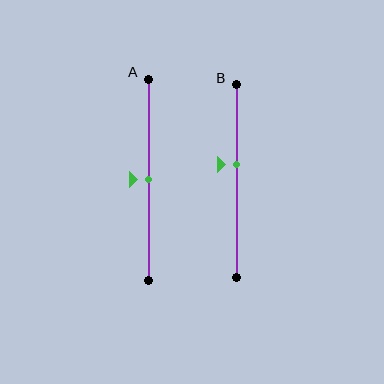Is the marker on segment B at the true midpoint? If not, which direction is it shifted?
No, the marker on segment B is shifted upward by about 9% of the segment length.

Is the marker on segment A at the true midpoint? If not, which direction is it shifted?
Yes, the marker on segment A is at the true midpoint.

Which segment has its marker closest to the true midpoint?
Segment A has its marker closest to the true midpoint.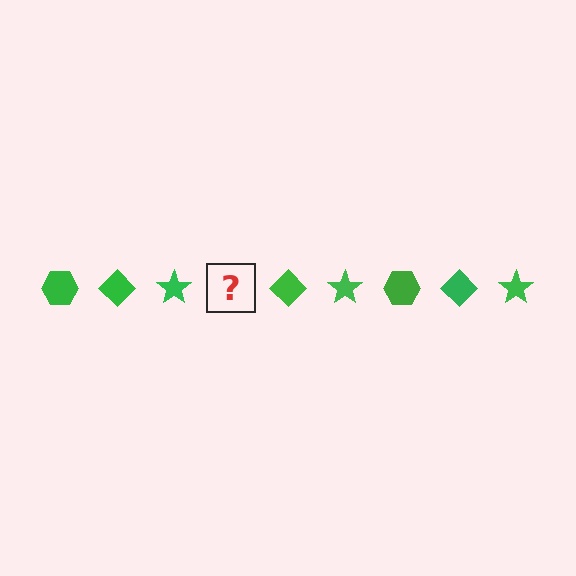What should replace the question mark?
The question mark should be replaced with a green hexagon.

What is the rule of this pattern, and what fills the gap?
The rule is that the pattern cycles through hexagon, diamond, star shapes in green. The gap should be filled with a green hexagon.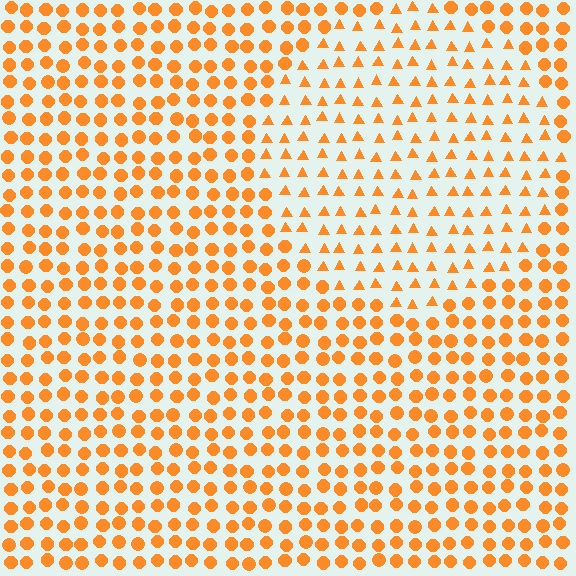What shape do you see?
I see a circle.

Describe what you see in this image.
The image is filled with small orange elements arranged in a uniform grid. A circle-shaped region contains triangles, while the surrounding area contains circles. The boundary is defined purely by the change in element shape.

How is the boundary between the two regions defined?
The boundary is defined by a change in element shape: triangles inside vs. circles outside. All elements share the same color and spacing.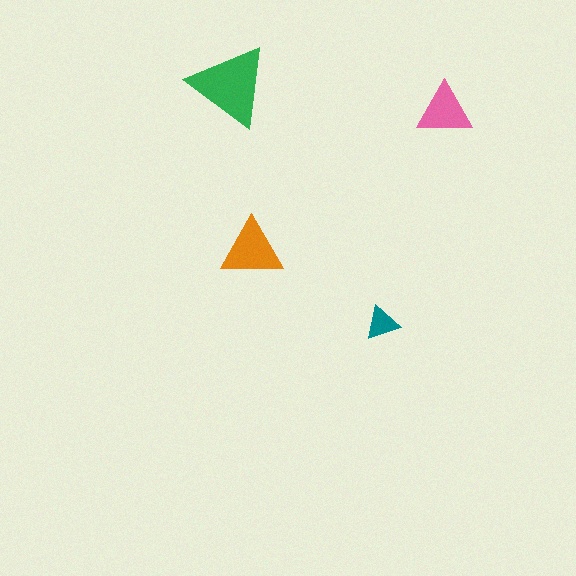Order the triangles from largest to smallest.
the green one, the orange one, the pink one, the teal one.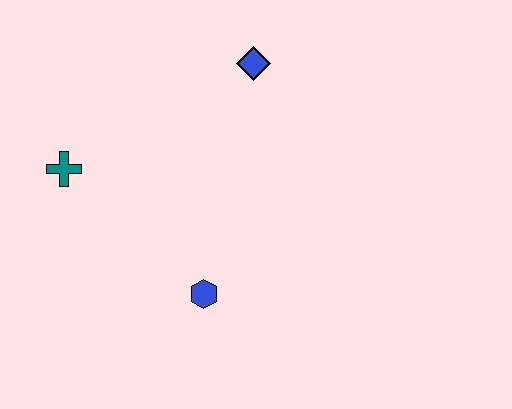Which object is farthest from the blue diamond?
The blue hexagon is farthest from the blue diamond.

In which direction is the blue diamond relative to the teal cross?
The blue diamond is to the right of the teal cross.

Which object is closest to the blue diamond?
The teal cross is closest to the blue diamond.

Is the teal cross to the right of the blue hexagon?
No